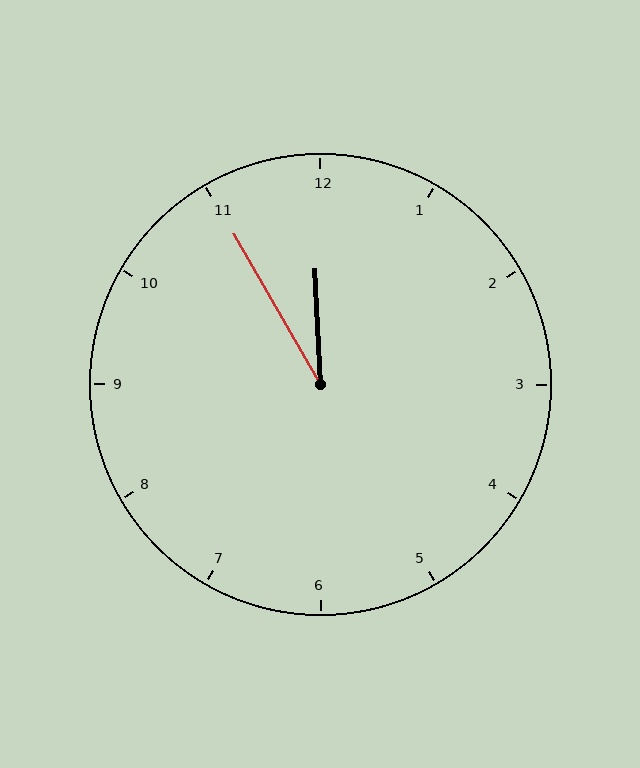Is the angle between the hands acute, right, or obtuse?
It is acute.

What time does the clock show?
11:55.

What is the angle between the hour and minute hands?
Approximately 28 degrees.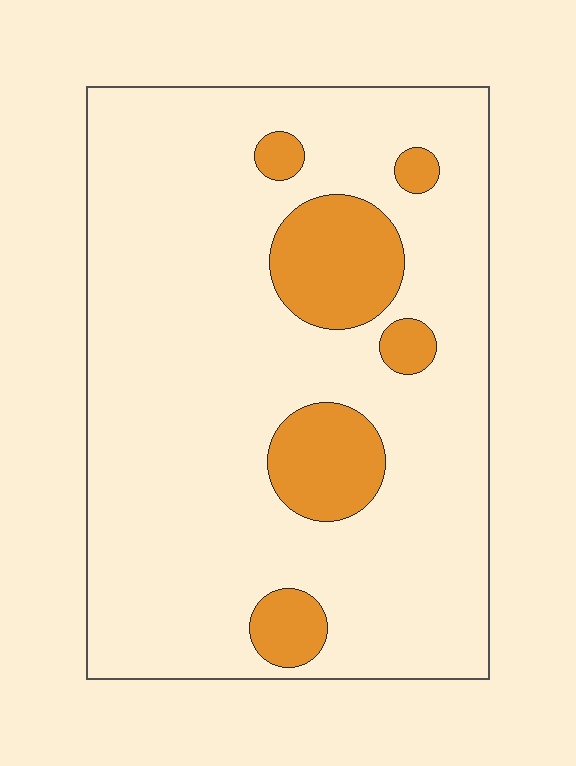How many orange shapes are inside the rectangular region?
6.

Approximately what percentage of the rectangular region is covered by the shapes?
Approximately 15%.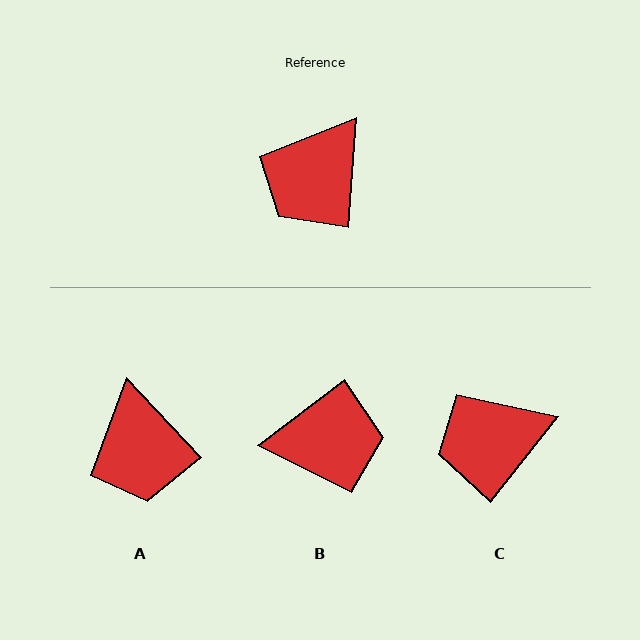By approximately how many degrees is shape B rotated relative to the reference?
Approximately 132 degrees counter-clockwise.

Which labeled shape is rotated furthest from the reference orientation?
B, about 132 degrees away.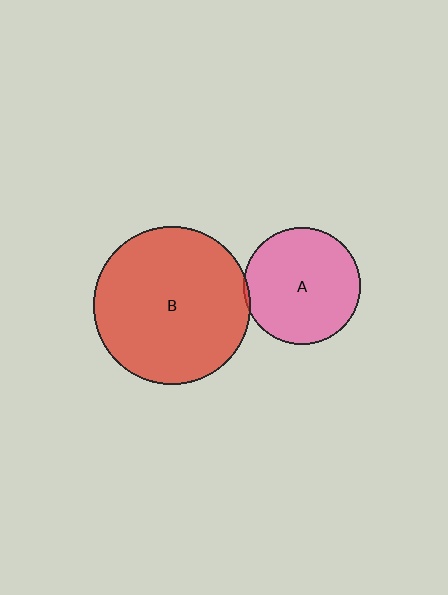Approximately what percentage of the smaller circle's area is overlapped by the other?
Approximately 5%.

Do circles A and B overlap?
Yes.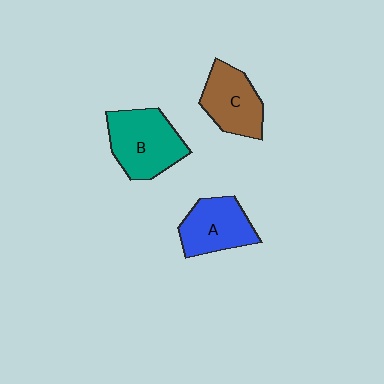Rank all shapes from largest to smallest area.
From largest to smallest: B (teal), A (blue), C (brown).